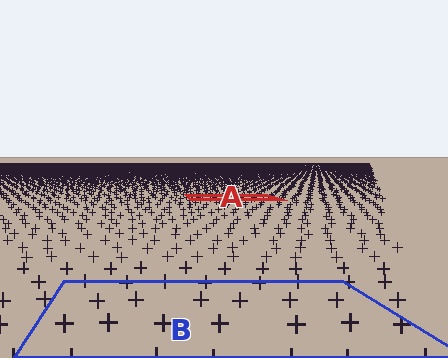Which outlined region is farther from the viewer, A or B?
Region A is farther from the viewer — the texture elements inside it appear smaller and more densely packed.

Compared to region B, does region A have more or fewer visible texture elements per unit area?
Region A has more texture elements per unit area — they are packed more densely because it is farther away.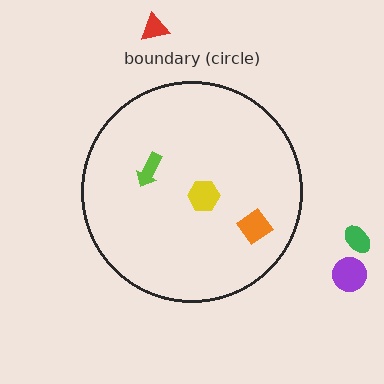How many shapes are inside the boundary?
3 inside, 3 outside.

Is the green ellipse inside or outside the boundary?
Outside.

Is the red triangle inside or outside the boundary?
Outside.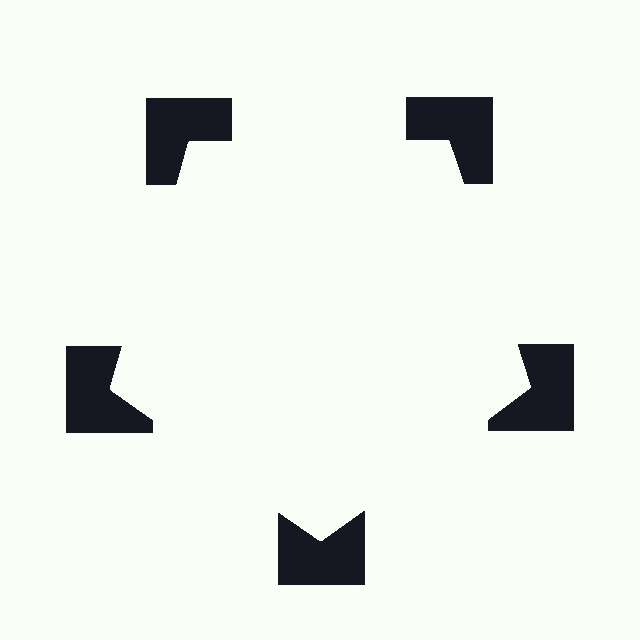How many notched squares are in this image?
There are 5 — one at each vertex of the illusory pentagon.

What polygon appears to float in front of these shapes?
An illusory pentagon — its edges are inferred from the aligned wedge cuts in the notched squares, not physically drawn.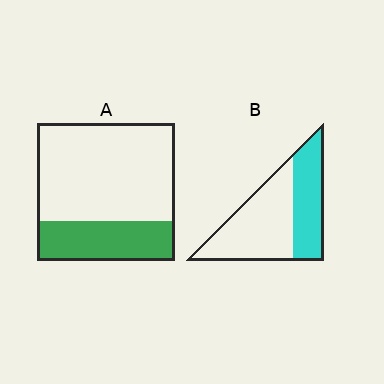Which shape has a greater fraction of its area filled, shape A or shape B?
Shape B.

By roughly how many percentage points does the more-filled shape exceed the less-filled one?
By roughly 10 percentage points (B over A).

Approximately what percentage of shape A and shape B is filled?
A is approximately 30% and B is approximately 40%.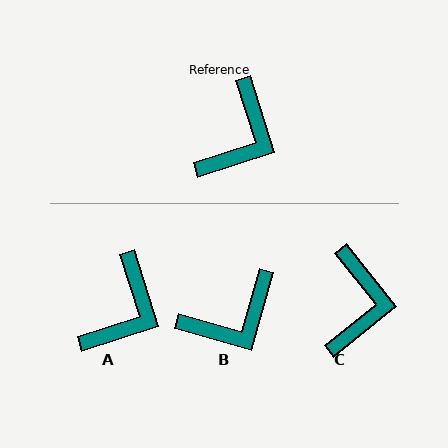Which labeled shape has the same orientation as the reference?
A.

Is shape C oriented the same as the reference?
No, it is off by about 21 degrees.